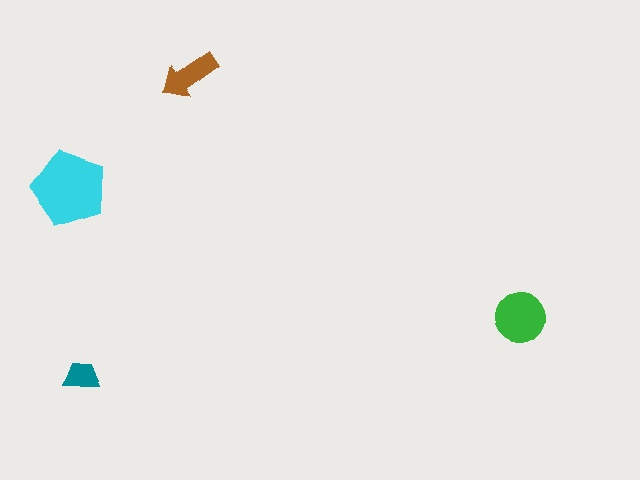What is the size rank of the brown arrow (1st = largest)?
3rd.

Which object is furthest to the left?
The cyan pentagon is leftmost.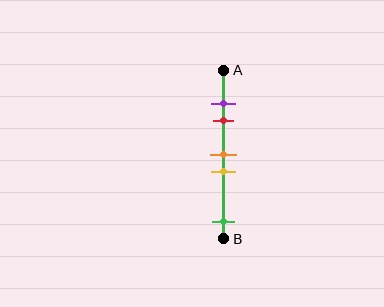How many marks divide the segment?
There are 5 marks dividing the segment.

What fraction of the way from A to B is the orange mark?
The orange mark is approximately 50% (0.5) of the way from A to B.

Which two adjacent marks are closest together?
The purple and red marks are the closest adjacent pair.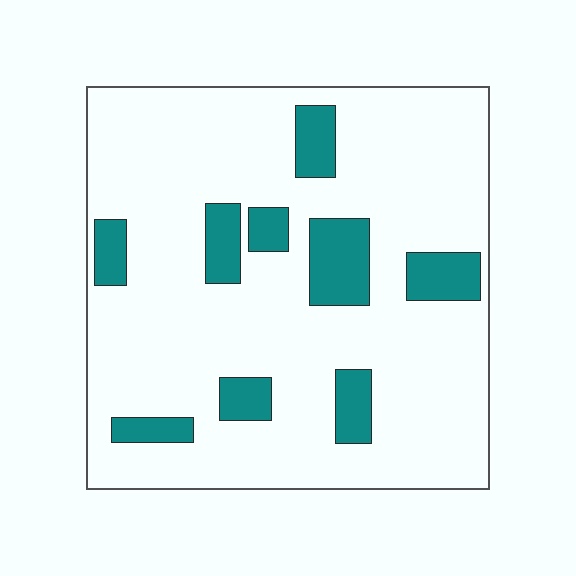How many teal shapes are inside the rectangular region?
9.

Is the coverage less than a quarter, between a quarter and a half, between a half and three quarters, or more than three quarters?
Less than a quarter.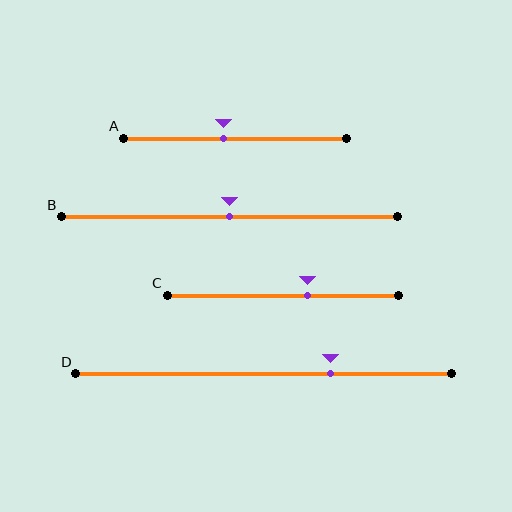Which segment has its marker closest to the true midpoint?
Segment B has its marker closest to the true midpoint.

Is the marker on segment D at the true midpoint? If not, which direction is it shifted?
No, the marker on segment D is shifted to the right by about 18% of the segment length.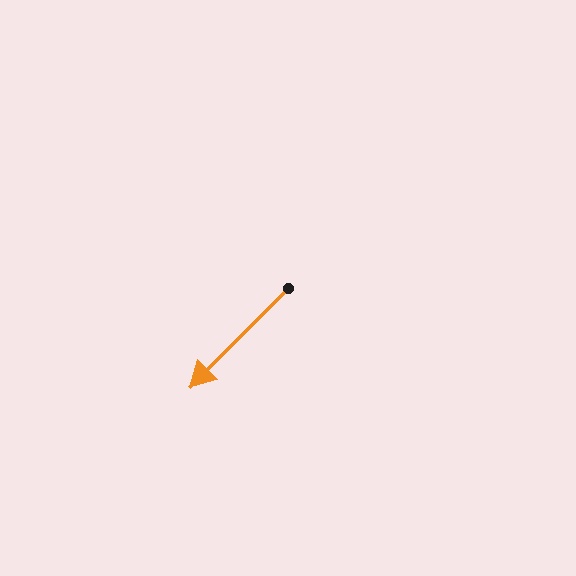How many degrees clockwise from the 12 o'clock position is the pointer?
Approximately 225 degrees.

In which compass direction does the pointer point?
Southwest.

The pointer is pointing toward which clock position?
Roughly 7 o'clock.